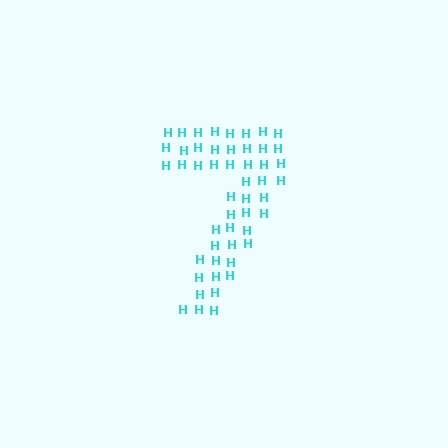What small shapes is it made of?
It is made of small letter H's.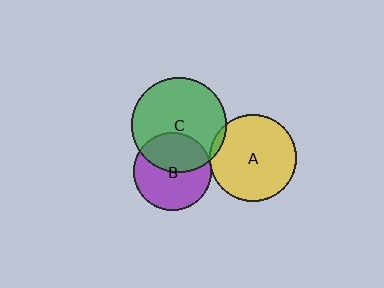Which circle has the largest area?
Circle C (green).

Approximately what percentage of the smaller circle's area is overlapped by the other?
Approximately 5%.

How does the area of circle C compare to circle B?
Approximately 1.5 times.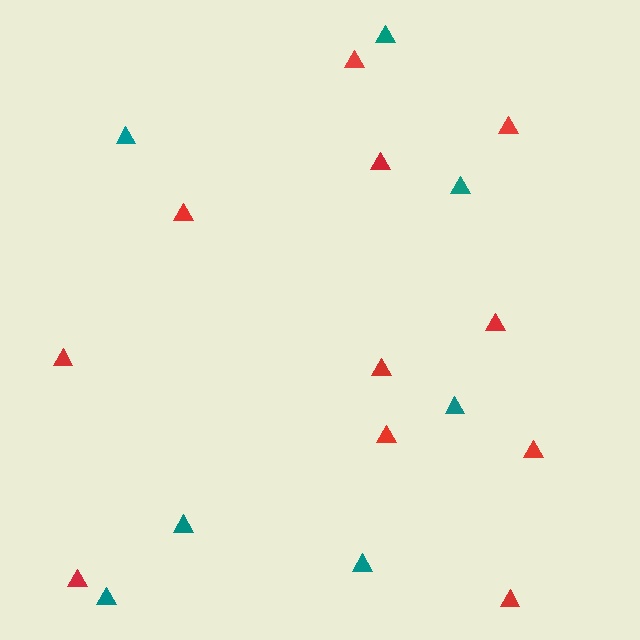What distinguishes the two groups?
There are 2 groups: one group of teal triangles (7) and one group of red triangles (11).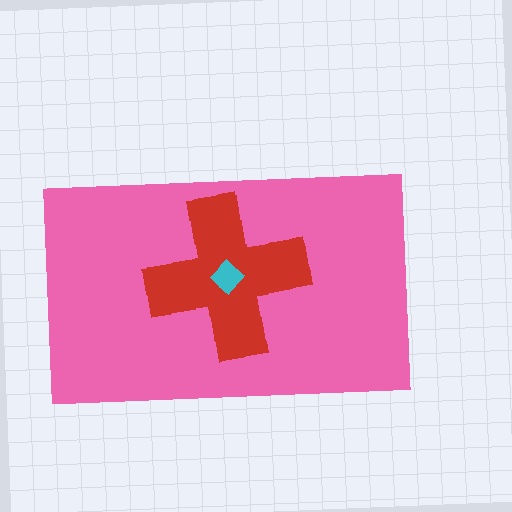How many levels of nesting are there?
3.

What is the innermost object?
The cyan diamond.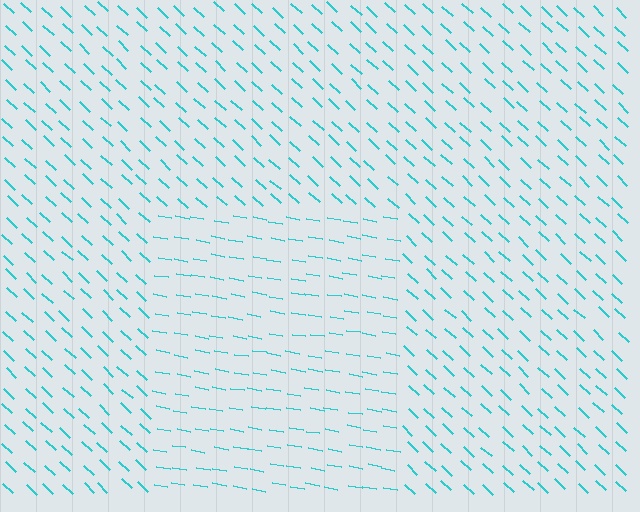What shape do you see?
I see a rectangle.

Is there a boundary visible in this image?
Yes, there is a texture boundary formed by a change in line orientation.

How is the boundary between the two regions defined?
The boundary is defined purely by a change in line orientation (approximately 34 degrees difference). All lines are the same color and thickness.